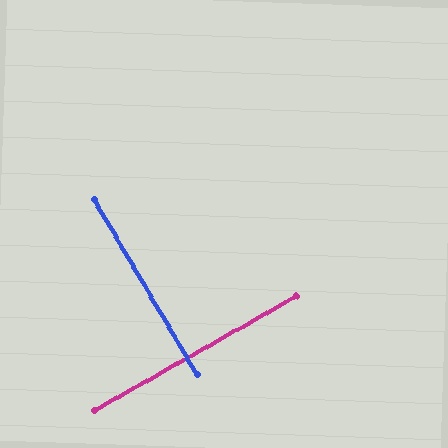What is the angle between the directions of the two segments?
Approximately 89 degrees.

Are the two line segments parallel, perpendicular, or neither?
Perpendicular — they meet at approximately 89°.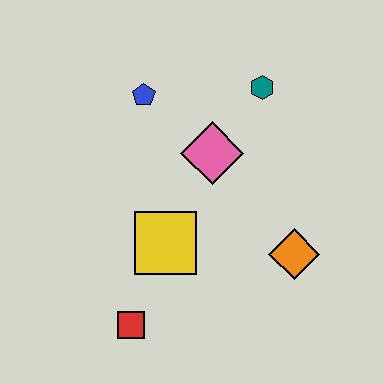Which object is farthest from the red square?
The teal hexagon is farthest from the red square.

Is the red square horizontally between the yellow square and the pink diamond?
No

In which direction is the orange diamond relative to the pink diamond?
The orange diamond is below the pink diamond.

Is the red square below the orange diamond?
Yes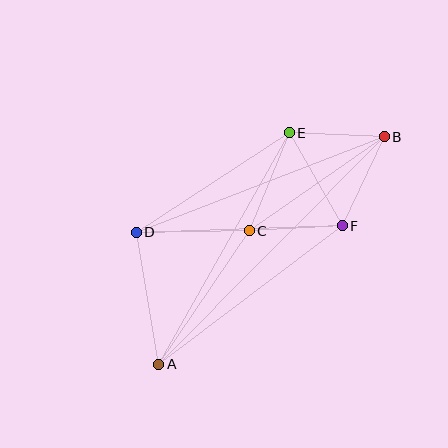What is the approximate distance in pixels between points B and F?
The distance between B and F is approximately 98 pixels.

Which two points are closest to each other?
Points C and F are closest to each other.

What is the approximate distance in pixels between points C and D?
The distance between C and D is approximately 113 pixels.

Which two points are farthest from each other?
Points A and B are farthest from each other.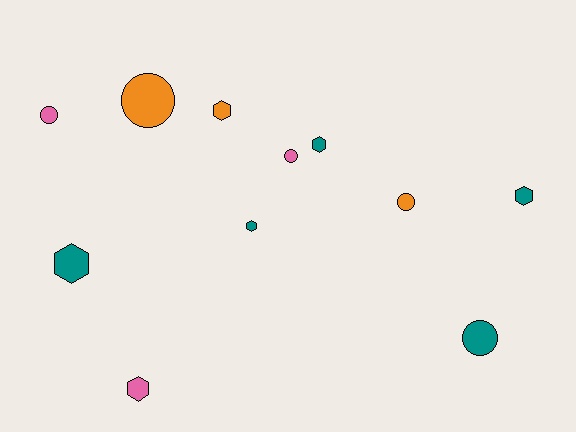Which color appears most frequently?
Teal, with 5 objects.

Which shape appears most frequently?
Hexagon, with 6 objects.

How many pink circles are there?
There are 2 pink circles.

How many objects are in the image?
There are 11 objects.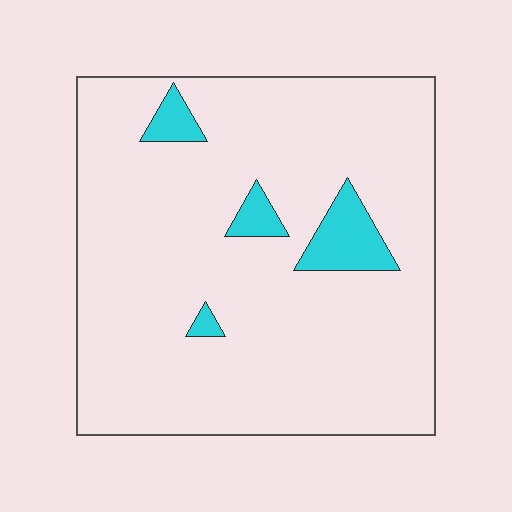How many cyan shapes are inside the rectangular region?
4.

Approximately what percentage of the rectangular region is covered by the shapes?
Approximately 10%.